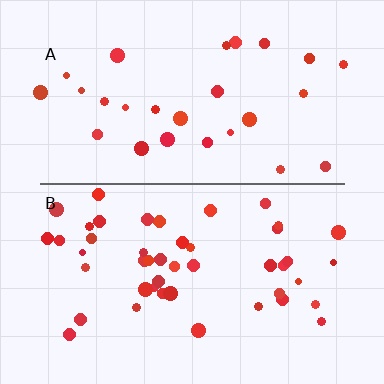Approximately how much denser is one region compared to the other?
Approximately 1.7× — region B over region A.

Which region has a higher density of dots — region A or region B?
B (the bottom).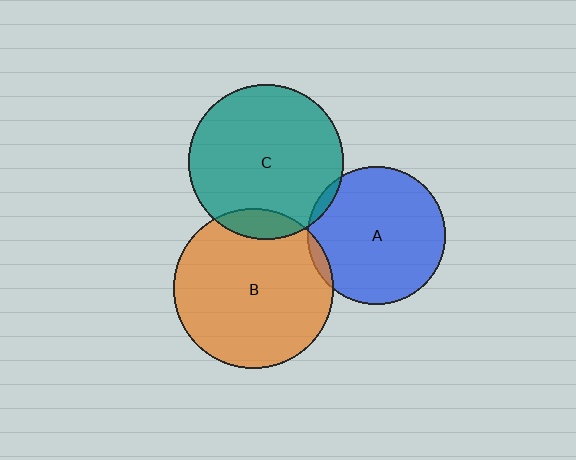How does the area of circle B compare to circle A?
Approximately 1.3 times.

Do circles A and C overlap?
Yes.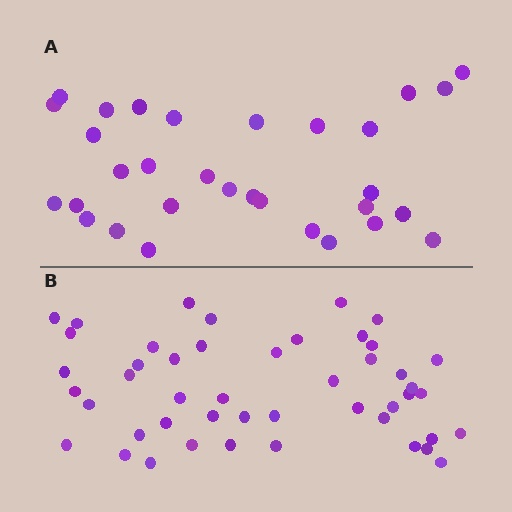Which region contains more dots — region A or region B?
Region B (the bottom region) has more dots.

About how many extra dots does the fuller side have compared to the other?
Region B has approximately 15 more dots than region A.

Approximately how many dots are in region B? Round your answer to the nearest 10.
About 50 dots. (The exact count is 47, which rounds to 50.)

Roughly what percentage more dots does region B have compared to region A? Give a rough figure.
About 50% more.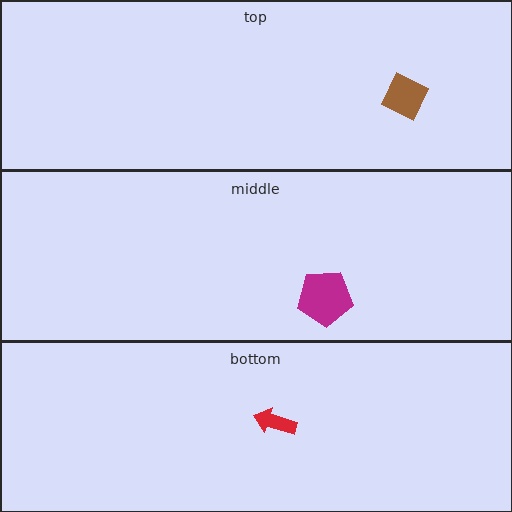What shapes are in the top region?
The brown square.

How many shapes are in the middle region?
1.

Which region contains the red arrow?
The bottom region.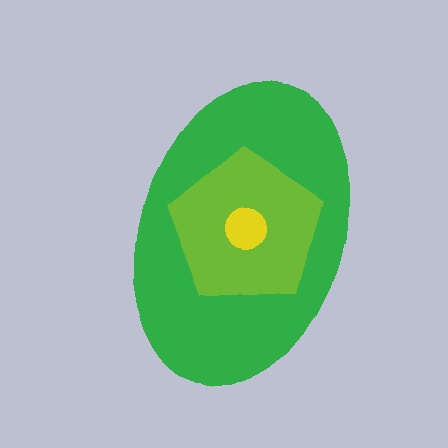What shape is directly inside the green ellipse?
The lime pentagon.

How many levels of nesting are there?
3.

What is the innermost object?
The yellow circle.